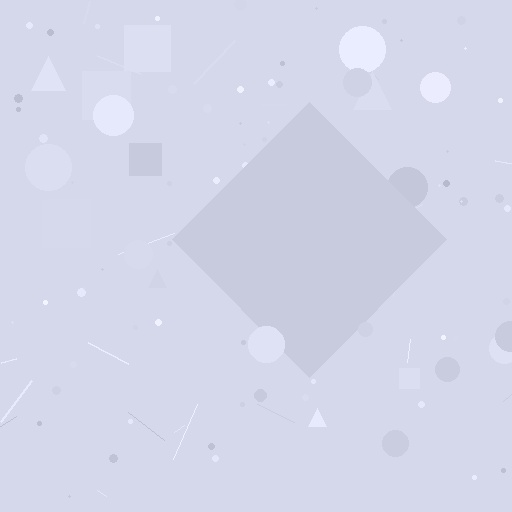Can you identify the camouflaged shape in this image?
The camouflaged shape is a diamond.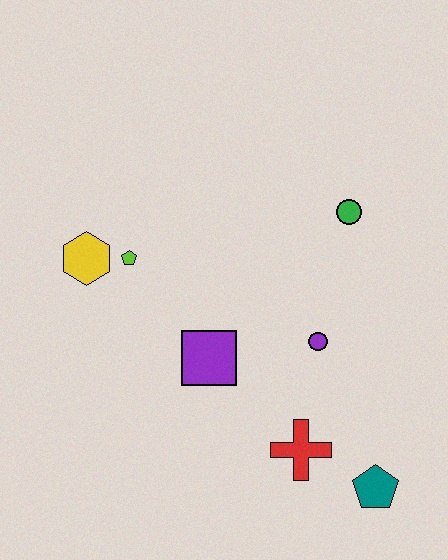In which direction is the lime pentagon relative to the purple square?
The lime pentagon is above the purple square.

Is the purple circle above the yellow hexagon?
No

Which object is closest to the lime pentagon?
The yellow hexagon is closest to the lime pentagon.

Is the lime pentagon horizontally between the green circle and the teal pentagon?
No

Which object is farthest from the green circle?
The teal pentagon is farthest from the green circle.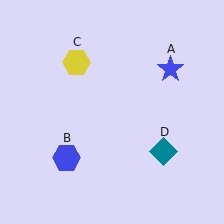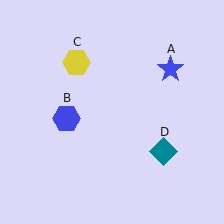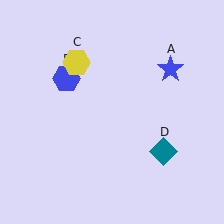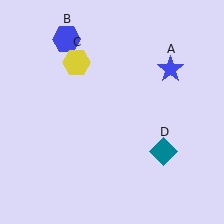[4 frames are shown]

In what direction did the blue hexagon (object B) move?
The blue hexagon (object B) moved up.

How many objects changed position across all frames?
1 object changed position: blue hexagon (object B).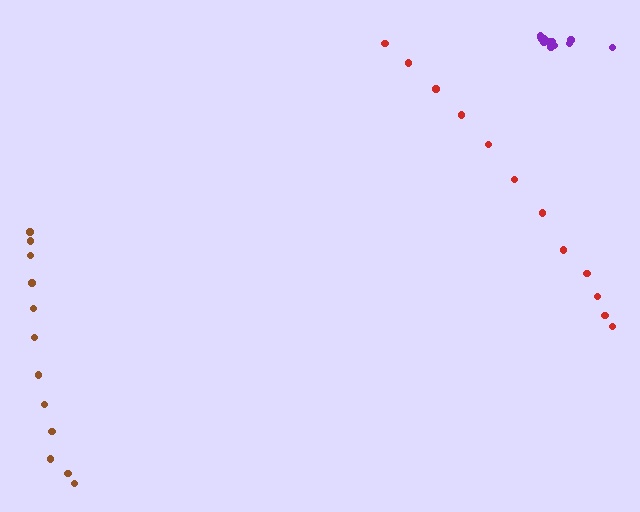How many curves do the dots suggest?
There are 3 distinct paths.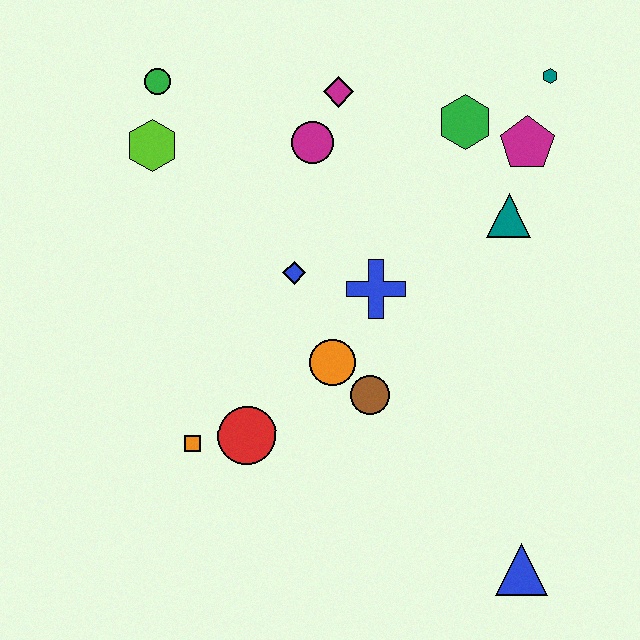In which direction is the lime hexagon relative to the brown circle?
The lime hexagon is above the brown circle.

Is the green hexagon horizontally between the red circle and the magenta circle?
No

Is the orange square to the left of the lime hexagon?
No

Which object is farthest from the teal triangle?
The orange square is farthest from the teal triangle.